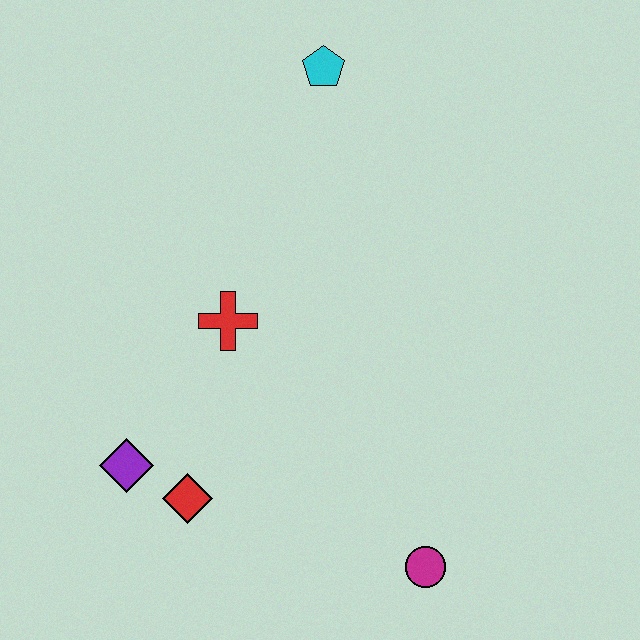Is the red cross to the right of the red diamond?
Yes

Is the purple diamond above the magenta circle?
Yes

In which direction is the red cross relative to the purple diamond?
The red cross is above the purple diamond.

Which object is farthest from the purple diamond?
The cyan pentagon is farthest from the purple diamond.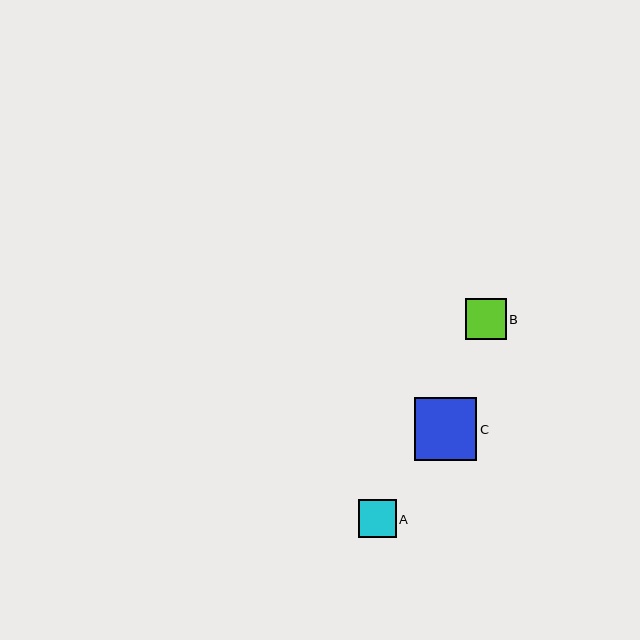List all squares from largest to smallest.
From largest to smallest: C, B, A.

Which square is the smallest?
Square A is the smallest with a size of approximately 37 pixels.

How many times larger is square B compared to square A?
Square B is approximately 1.1 times the size of square A.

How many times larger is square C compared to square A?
Square C is approximately 1.7 times the size of square A.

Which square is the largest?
Square C is the largest with a size of approximately 63 pixels.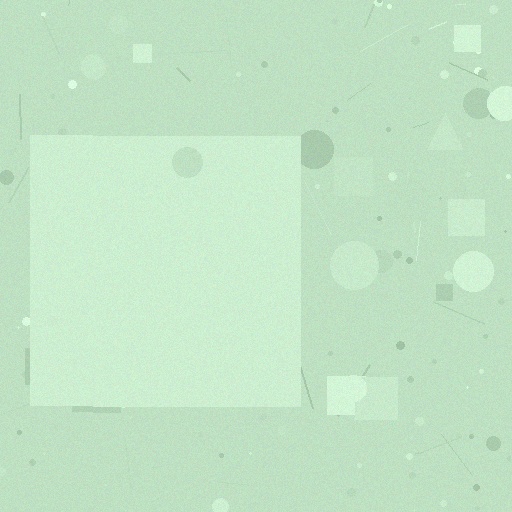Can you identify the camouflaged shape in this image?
The camouflaged shape is a square.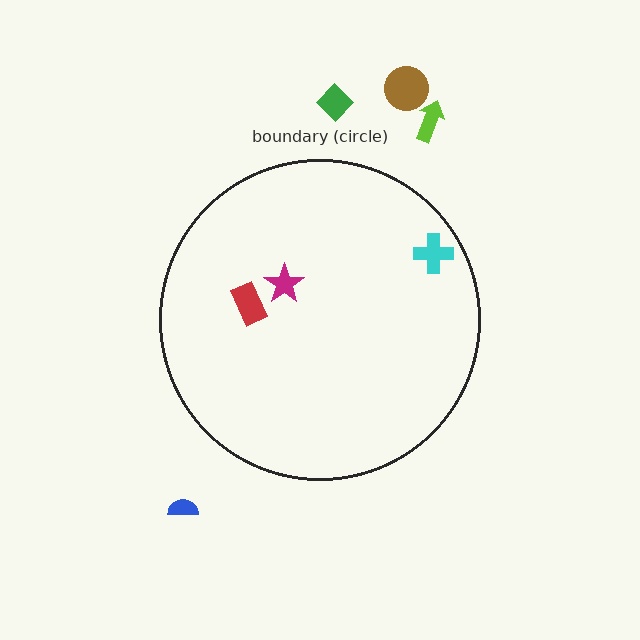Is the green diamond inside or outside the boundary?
Outside.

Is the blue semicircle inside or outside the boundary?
Outside.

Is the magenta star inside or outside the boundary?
Inside.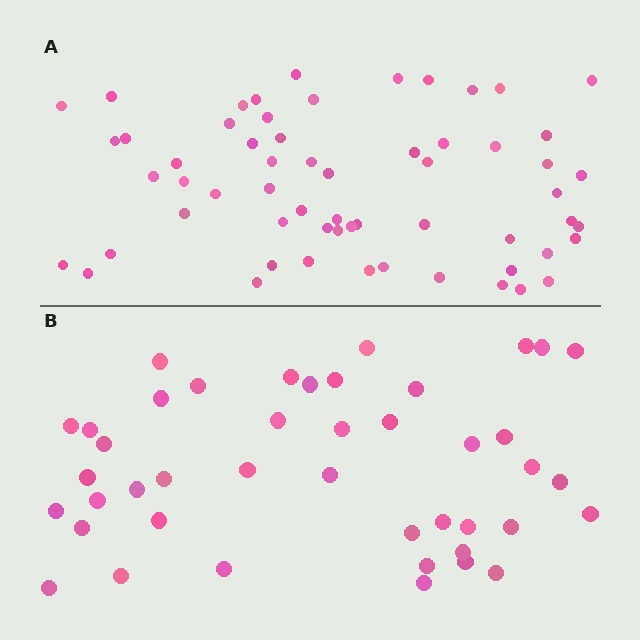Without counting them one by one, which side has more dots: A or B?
Region A (the top region) has more dots.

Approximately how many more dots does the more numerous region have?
Region A has approximately 15 more dots than region B.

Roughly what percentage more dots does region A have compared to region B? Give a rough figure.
About 40% more.